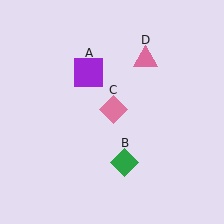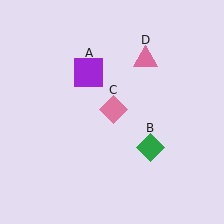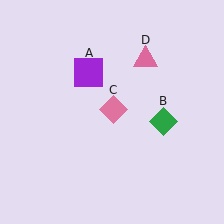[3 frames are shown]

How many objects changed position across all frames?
1 object changed position: green diamond (object B).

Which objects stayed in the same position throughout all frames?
Purple square (object A) and pink diamond (object C) and pink triangle (object D) remained stationary.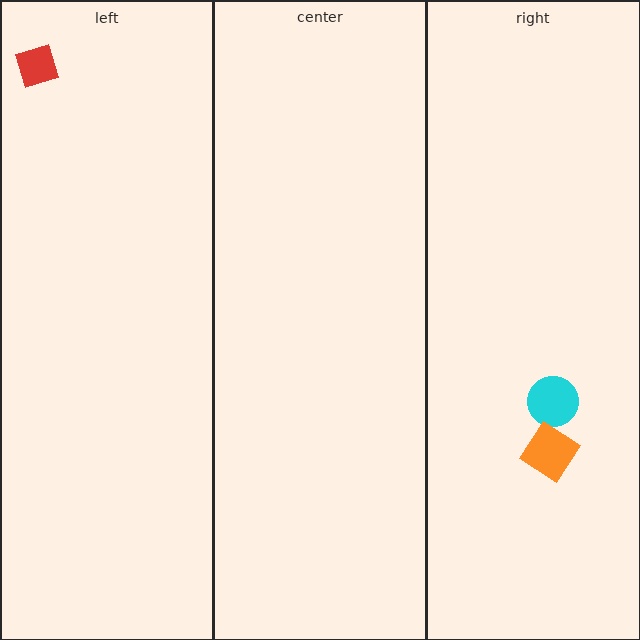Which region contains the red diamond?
The left region.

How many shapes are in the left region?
1.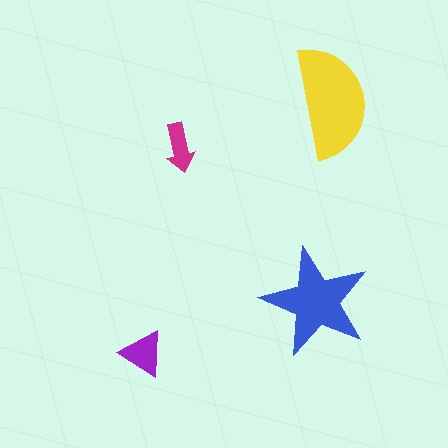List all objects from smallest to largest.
The magenta arrow, the purple triangle, the blue star, the yellow semicircle.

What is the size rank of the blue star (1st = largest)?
2nd.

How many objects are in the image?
There are 4 objects in the image.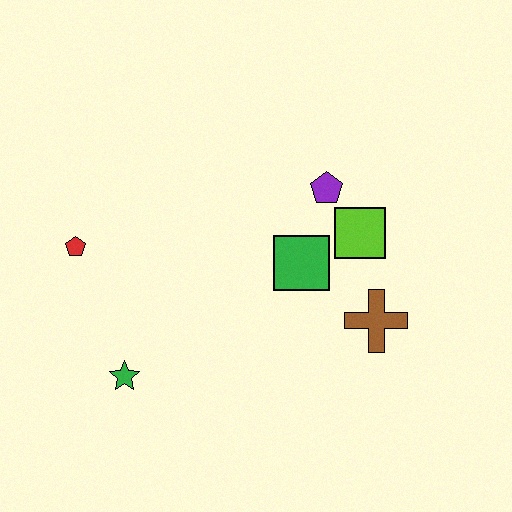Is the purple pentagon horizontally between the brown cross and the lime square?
No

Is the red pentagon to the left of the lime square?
Yes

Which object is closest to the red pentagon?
The green star is closest to the red pentagon.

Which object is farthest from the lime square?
The red pentagon is farthest from the lime square.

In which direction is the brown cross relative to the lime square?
The brown cross is below the lime square.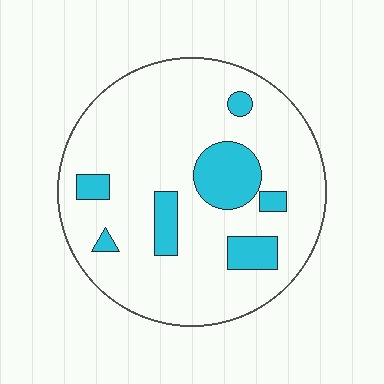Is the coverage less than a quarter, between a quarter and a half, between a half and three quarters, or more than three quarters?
Less than a quarter.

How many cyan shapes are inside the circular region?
7.